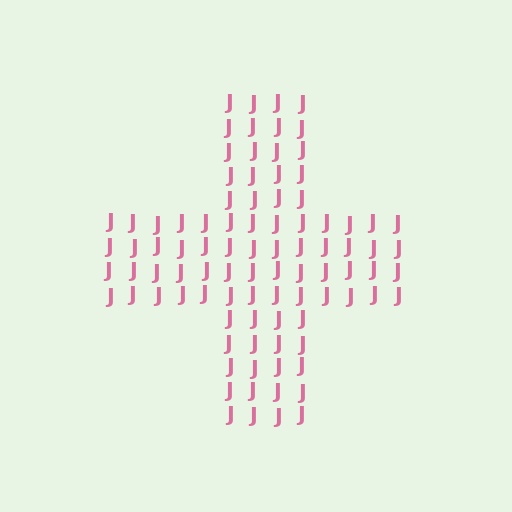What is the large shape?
The large shape is a cross.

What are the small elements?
The small elements are letter J's.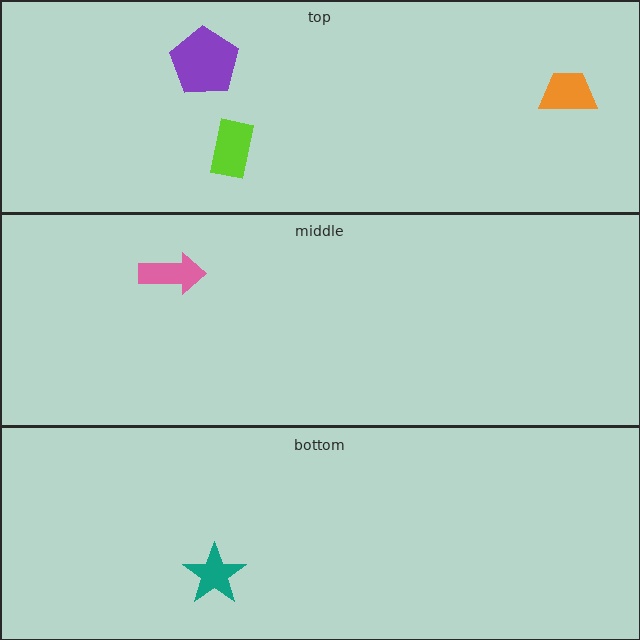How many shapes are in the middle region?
1.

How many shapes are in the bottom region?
1.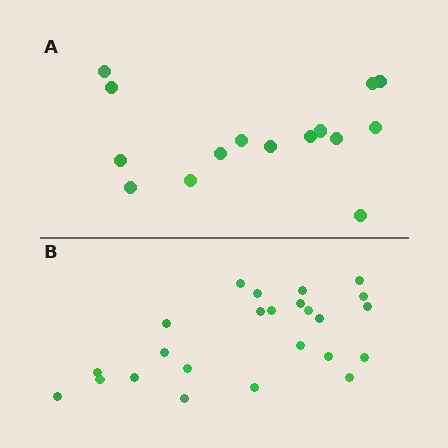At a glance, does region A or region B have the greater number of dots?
Region B (the bottom region) has more dots.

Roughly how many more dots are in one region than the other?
Region B has roughly 8 or so more dots than region A.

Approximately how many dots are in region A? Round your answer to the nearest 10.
About 20 dots. (The exact count is 15, which rounds to 20.)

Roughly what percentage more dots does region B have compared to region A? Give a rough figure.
About 60% more.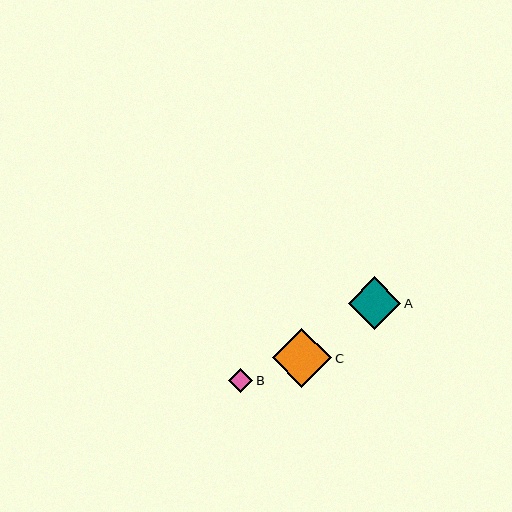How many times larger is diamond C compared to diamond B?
Diamond C is approximately 2.4 times the size of diamond B.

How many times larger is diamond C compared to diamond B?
Diamond C is approximately 2.4 times the size of diamond B.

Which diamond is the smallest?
Diamond B is the smallest with a size of approximately 24 pixels.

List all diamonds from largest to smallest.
From largest to smallest: C, A, B.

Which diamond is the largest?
Diamond C is the largest with a size of approximately 59 pixels.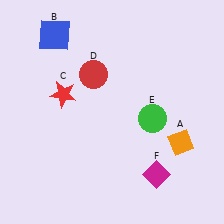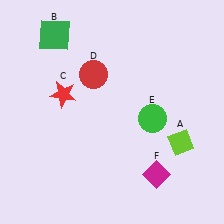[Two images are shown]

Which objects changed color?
A changed from orange to lime. B changed from blue to green.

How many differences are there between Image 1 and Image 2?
There are 2 differences between the two images.